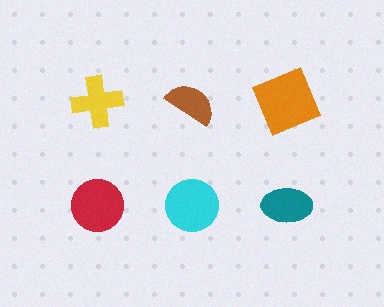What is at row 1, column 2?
A brown semicircle.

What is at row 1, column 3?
An orange square.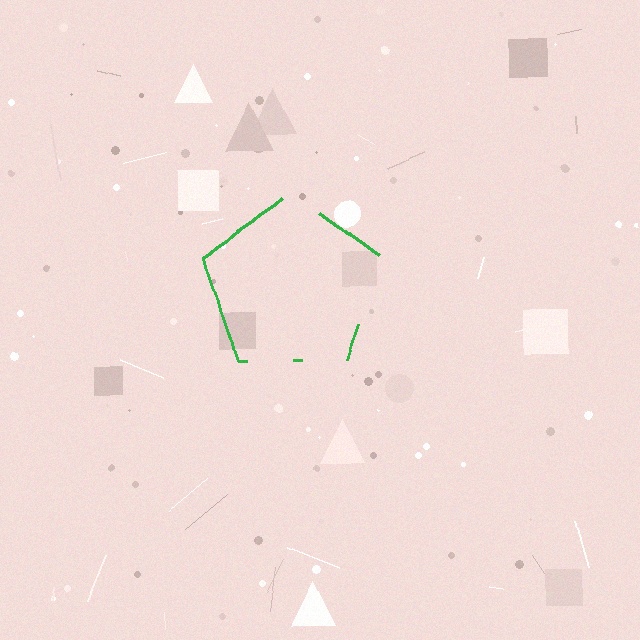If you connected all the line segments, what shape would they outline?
They would outline a pentagon.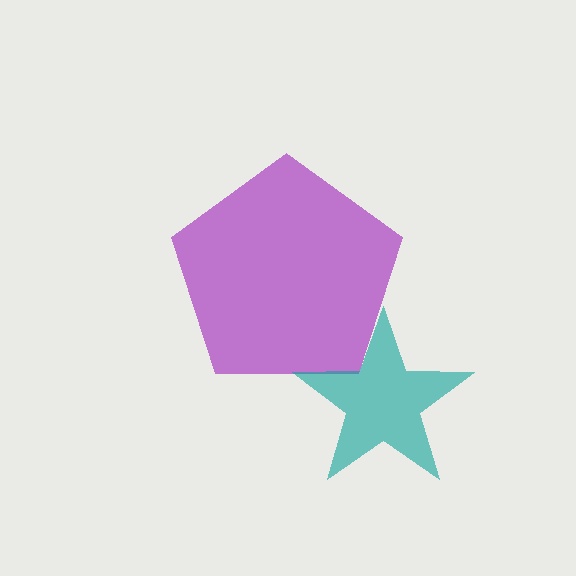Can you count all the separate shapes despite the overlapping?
Yes, there are 2 separate shapes.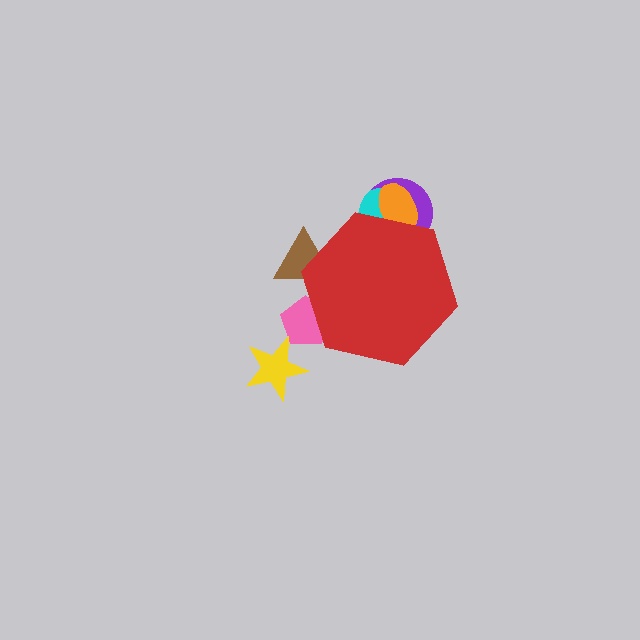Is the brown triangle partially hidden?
Yes, the brown triangle is partially hidden behind the red hexagon.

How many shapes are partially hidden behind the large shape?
5 shapes are partially hidden.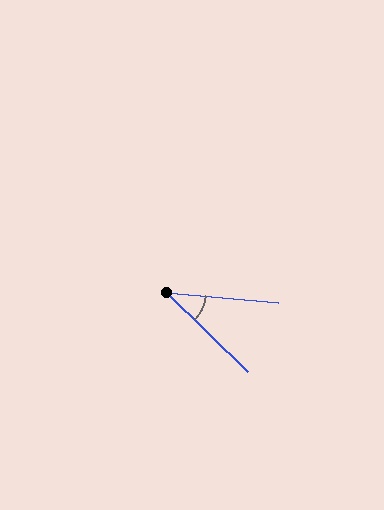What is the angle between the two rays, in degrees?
Approximately 39 degrees.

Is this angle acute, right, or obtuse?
It is acute.